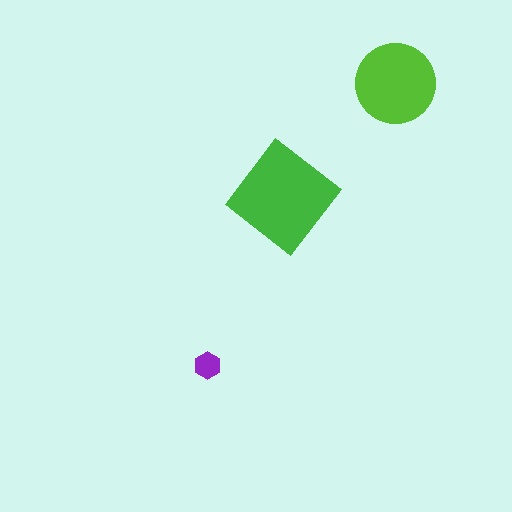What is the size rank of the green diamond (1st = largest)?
1st.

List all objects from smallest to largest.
The purple hexagon, the lime circle, the green diamond.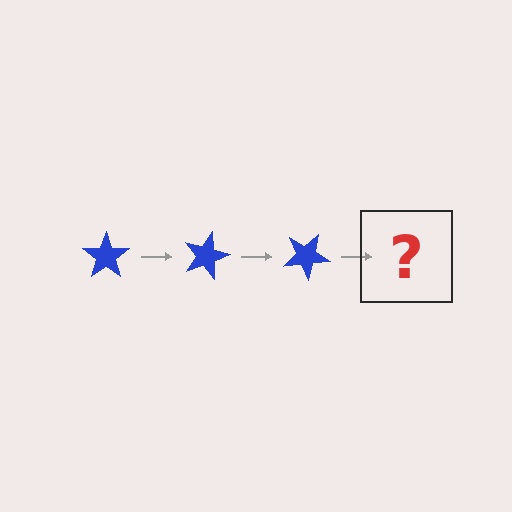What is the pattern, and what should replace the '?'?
The pattern is that the star rotates 15 degrees each step. The '?' should be a blue star rotated 45 degrees.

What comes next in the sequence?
The next element should be a blue star rotated 45 degrees.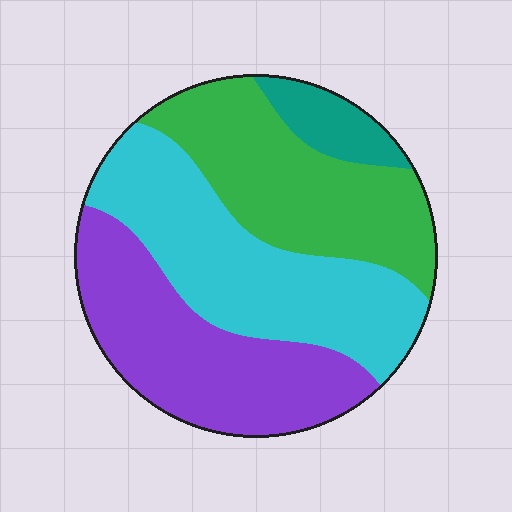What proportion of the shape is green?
Green covers 29% of the shape.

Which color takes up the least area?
Teal, at roughly 5%.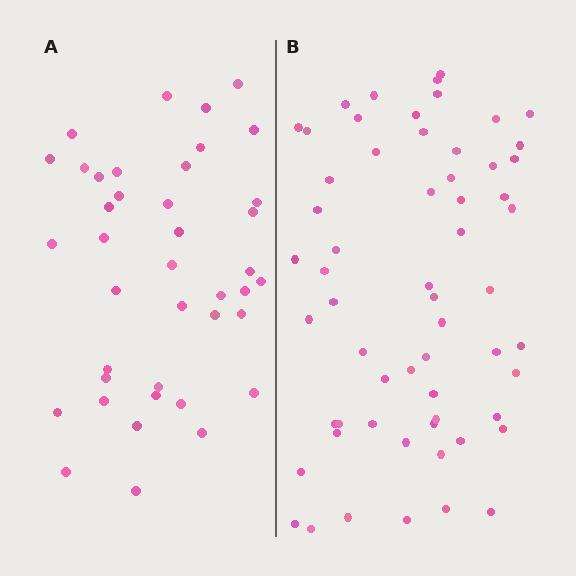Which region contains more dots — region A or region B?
Region B (the right region) has more dots.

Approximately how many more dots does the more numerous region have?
Region B has approximately 20 more dots than region A.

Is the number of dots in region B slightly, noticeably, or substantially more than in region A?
Region B has substantially more. The ratio is roughly 1.5 to 1.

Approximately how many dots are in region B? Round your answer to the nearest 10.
About 60 dots.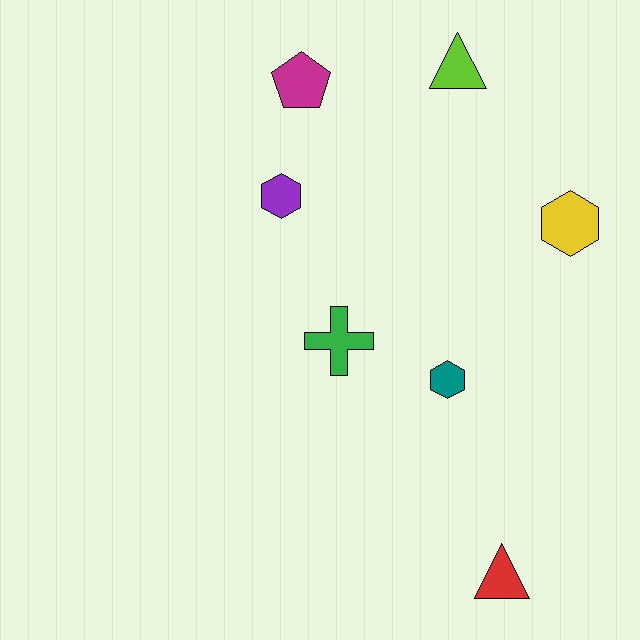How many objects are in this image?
There are 7 objects.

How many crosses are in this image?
There is 1 cross.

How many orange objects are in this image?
There are no orange objects.